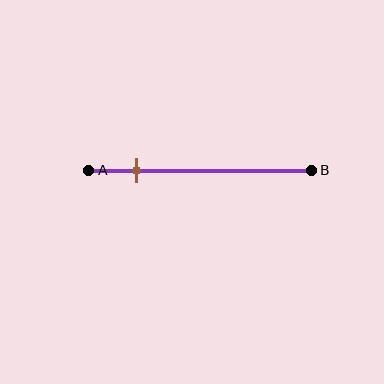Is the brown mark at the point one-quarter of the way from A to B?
No, the mark is at about 20% from A, not at the 25% one-quarter point.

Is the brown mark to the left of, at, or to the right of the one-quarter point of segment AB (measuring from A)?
The brown mark is to the left of the one-quarter point of segment AB.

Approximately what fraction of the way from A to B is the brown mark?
The brown mark is approximately 20% of the way from A to B.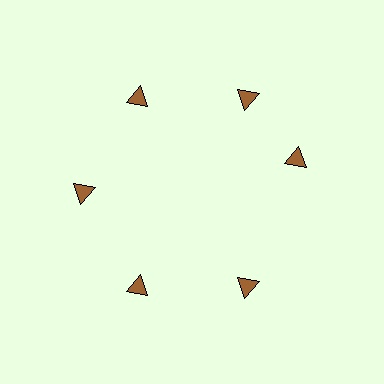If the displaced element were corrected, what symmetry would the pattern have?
It would have 6-fold rotational symmetry — the pattern would map onto itself every 60 degrees.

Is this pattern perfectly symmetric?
No. The 6 brown triangles are arranged in a ring, but one element near the 3 o'clock position is rotated out of alignment along the ring, breaking the 6-fold rotational symmetry.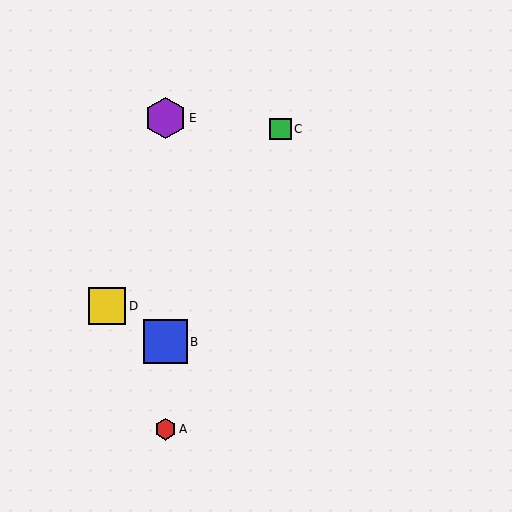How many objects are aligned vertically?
3 objects (A, B, E) are aligned vertically.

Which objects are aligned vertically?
Objects A, B, E are aligned vertically.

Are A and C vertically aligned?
No, A is at x≈165 and C is at x≈280.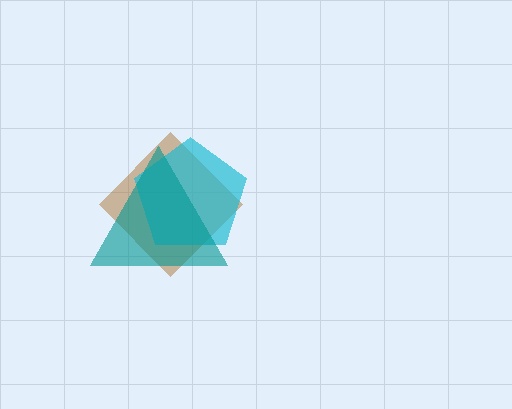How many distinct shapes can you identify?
There are 3 distinct shapes: a brown diamond, a cyan pentagon, a teal triangle.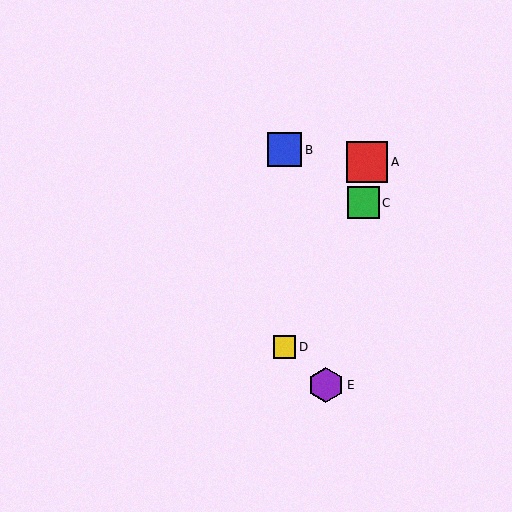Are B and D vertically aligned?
Yes, both are at x≈285.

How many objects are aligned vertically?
2 objects (B, D) are aligned vertically.